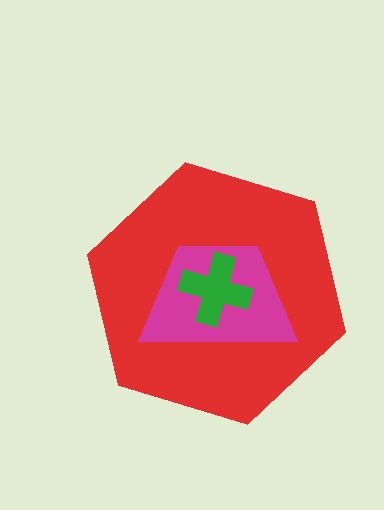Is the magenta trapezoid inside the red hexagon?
Yes.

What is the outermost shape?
The red hexagon.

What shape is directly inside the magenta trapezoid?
The green cross.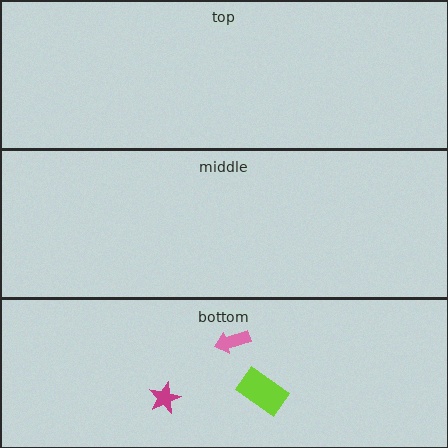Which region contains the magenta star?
The bottom region.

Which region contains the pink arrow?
The bottom region.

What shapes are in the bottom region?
The lime rectangle, the pink arrow, the magenta star.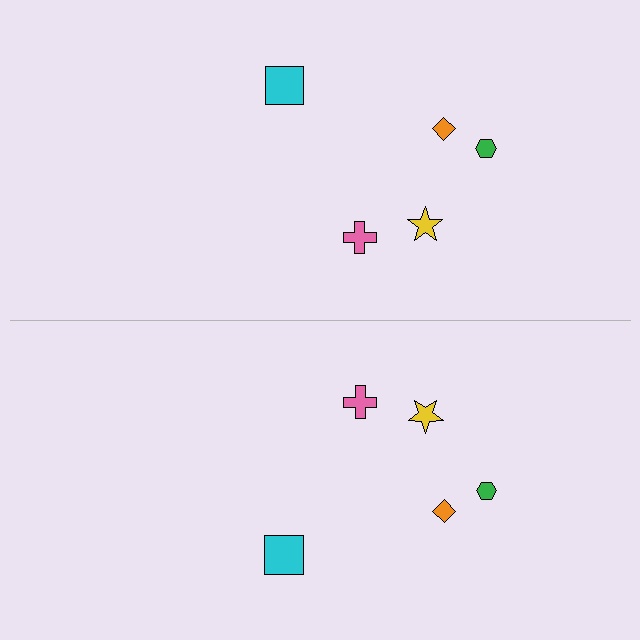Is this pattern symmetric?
Yes, this pattern has bilateral (reflection) symmetry.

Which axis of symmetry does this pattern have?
The pattern has a horizontal axis of symmetry running through the center of the image.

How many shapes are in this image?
There are 10 shapes in this image.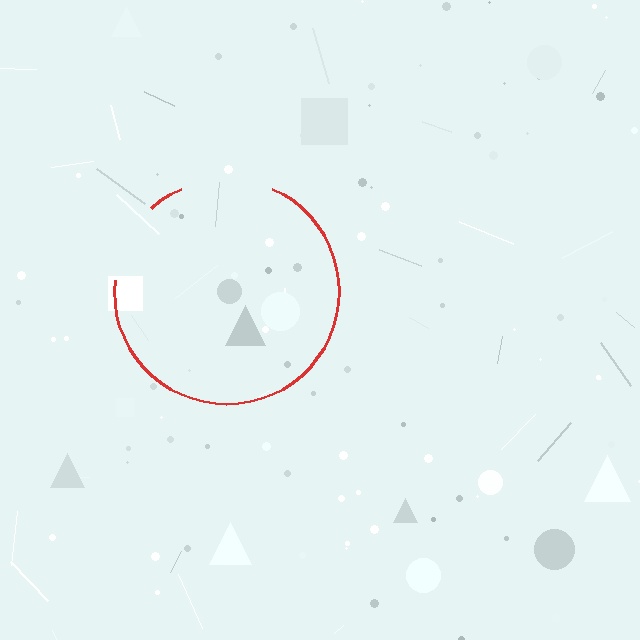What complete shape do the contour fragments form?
The contour fragments form a circle.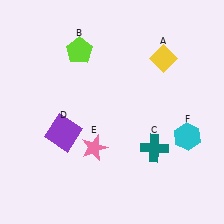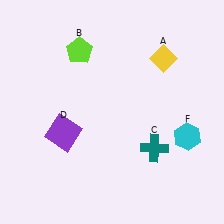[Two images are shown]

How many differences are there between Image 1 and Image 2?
There is 1 difference between the two images.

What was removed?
The pink star (E) was removed in Image 2.